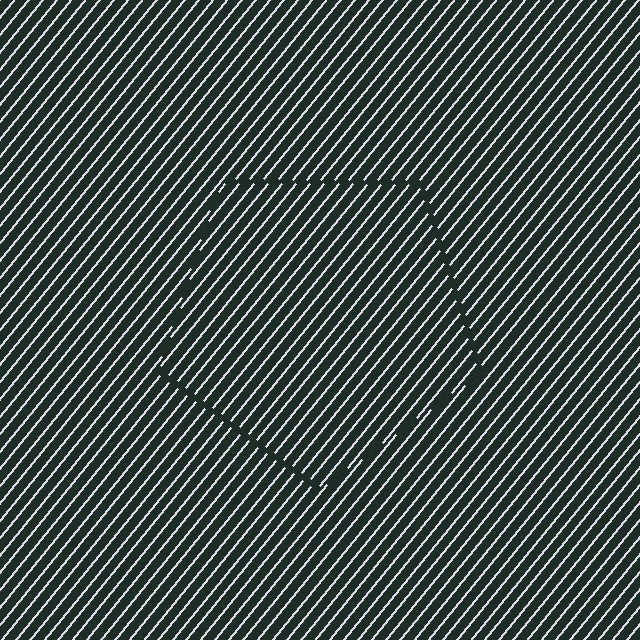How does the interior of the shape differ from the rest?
The interior of the shape contains the same grating, shifted by half a period — the contour is defined by the phase discontinuity where line-ends from the inner and outer gratings abut.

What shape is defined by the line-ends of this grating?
An illusory pentagon. The interior of the shape contains the same grating, shifted by half a period — the contour is defined by the phase discontinuity where line-ends from the inner and outer gratings abut.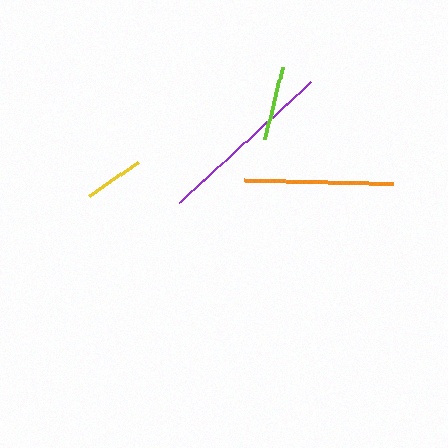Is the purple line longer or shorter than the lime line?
The purple line is longer than the lime line.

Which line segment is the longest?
The purple line is the longest at approximately 179 pixels.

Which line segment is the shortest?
The yellow line is the shortest at approximately 61 pixels.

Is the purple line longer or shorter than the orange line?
The purple line is longer than the orange line.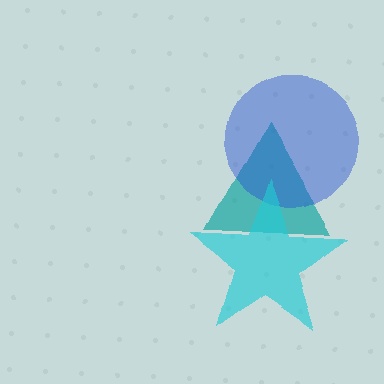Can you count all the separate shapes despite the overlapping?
Yes, there are 3 separate shapes.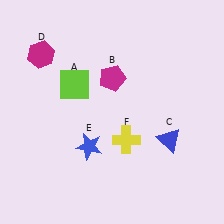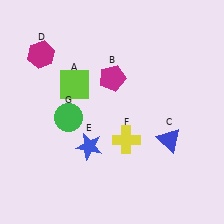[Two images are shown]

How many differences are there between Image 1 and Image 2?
There is 1 difference between the two images.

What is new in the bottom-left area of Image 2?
A green circle (G) was added in the bottom-left area of Image 2.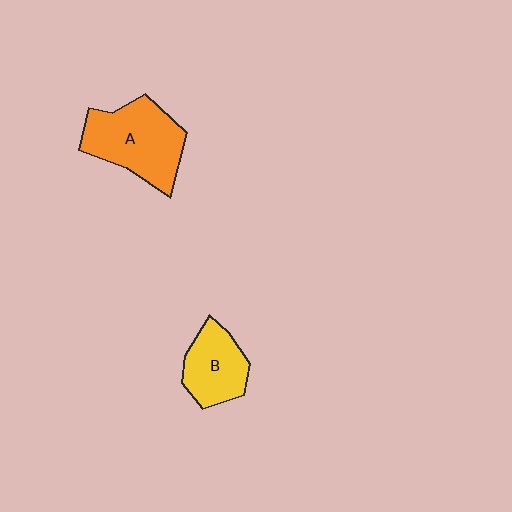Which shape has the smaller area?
Shape B (yellow).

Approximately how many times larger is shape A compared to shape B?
Approximately 1.5 times.